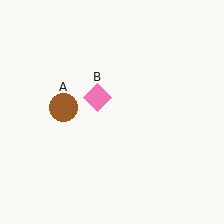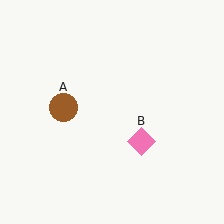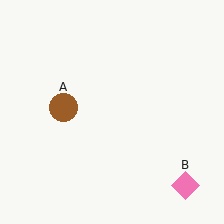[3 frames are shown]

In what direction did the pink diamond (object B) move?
The pink diamond (object B) moved down and to the right.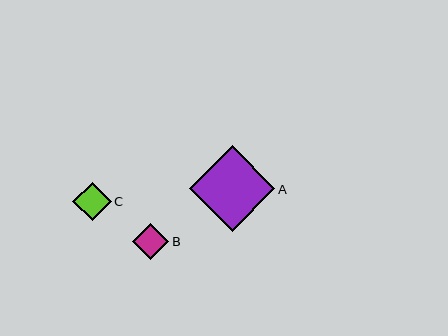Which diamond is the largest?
Diamond A is the largest with a size of approximately 86 pixels.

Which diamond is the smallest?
Diamond B is the smallest with a size of approximately 36 pixels.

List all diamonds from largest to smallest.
From largest to smallest: A, C, B.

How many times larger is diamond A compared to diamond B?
Diamond A is approximately 2.4 times the size of diamond B.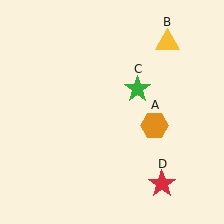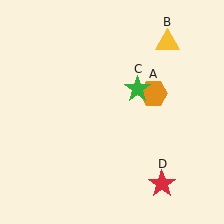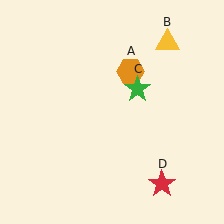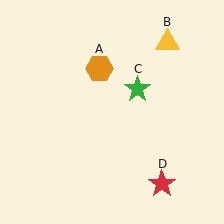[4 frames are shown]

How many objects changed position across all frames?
1 object changed position: orange hexagon (object A).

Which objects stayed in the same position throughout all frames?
Yellow triangle (object B) and green star (object C) and red star (object D) remained stationary.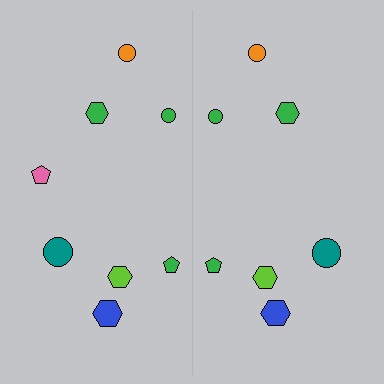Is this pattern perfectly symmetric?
No, the pattern is not perfectly symmetric. A pink pentagon is missing from the right side.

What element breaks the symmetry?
A pink pentagon is missing from the right side.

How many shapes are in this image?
There are 15 shapes in this image.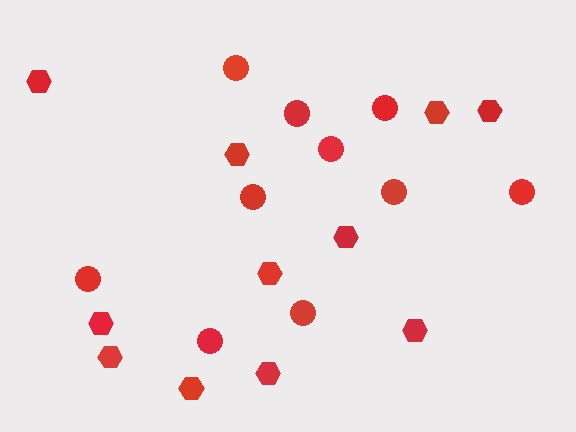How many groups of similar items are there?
There are 2 groups: one group of circles (10) and one group of hexagons (11).